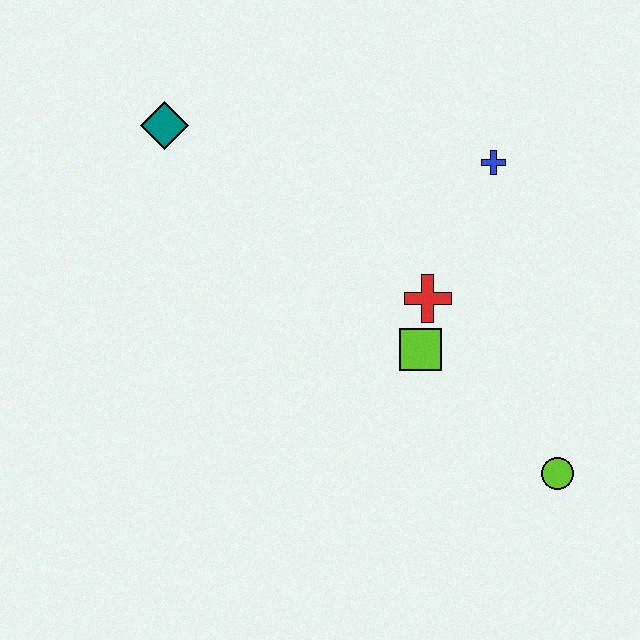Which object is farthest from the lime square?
The teal diamond is farthest from the lime square.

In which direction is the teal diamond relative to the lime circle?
The teal diamond is to the left of the lime circle.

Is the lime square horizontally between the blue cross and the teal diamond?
Yes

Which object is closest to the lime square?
The red cross is closest to the lime square.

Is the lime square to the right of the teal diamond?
Yes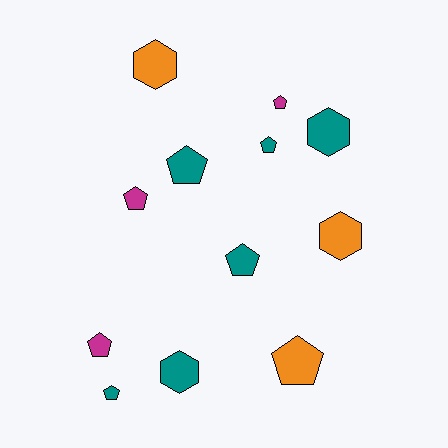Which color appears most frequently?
Teal, with 6 objects.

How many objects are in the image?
There are 12 objects.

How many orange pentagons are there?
There is 1 orange pentagon.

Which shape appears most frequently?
Pentagon, with 8 objects.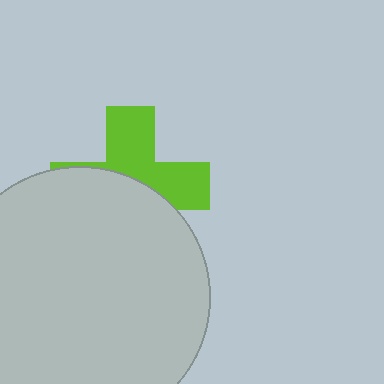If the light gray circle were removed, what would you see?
You would see the complete lime cross.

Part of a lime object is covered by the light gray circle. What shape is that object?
It is a cross.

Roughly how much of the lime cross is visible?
About half of it is visible (roughly 47%).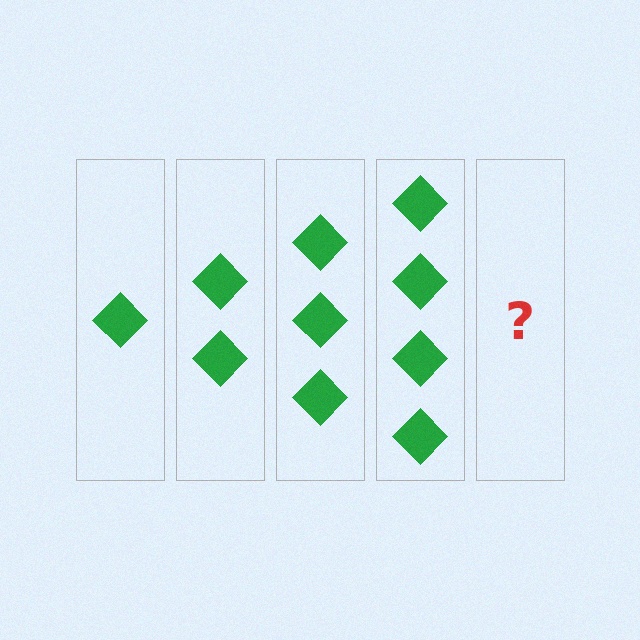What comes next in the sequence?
The next element should be 5 diamonds.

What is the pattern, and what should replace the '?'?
The pattern is that each step adds one more diamond. The '?' should be 5 diamonds.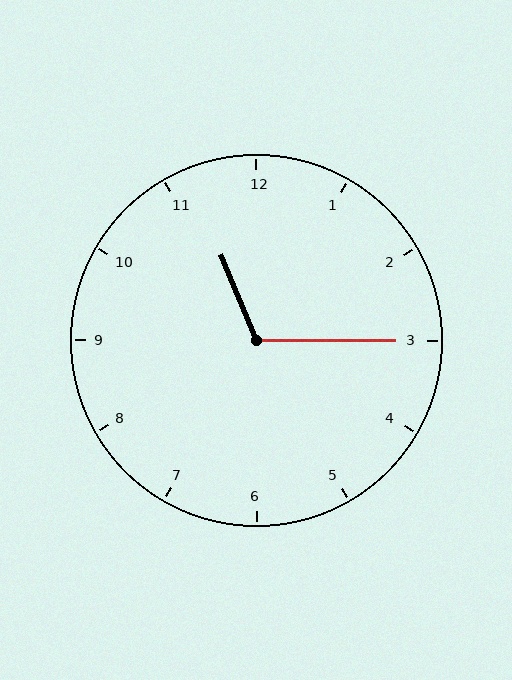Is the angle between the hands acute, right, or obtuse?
It is obtuse.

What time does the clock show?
11:15.